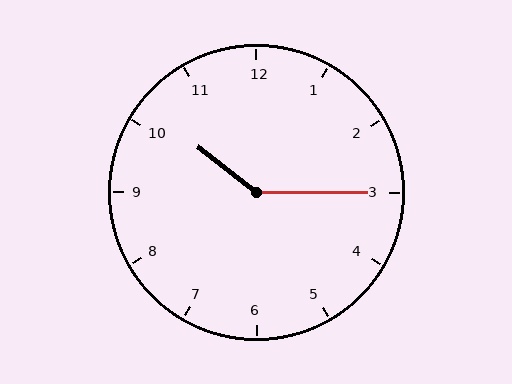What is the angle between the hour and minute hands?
Approximately 142 degrees.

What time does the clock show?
10:15.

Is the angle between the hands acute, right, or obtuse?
It is obtuse.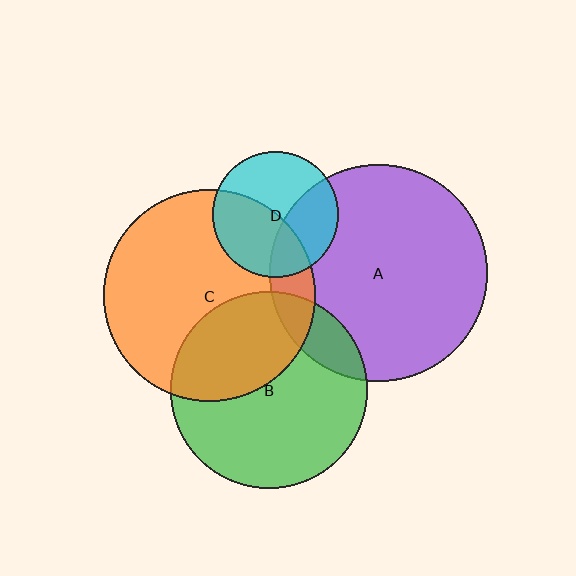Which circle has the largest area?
Circle A (purple).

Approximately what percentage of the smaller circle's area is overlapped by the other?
Approximately 15%.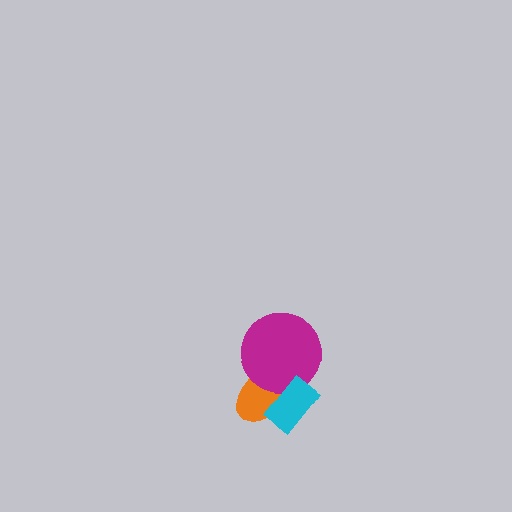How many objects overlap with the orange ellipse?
2 objects overlap with the orange ellipse.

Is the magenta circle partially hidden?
Yes, it is partially covered by another shape.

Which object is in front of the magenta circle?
The cyan rectangle is in front of the magenta circle.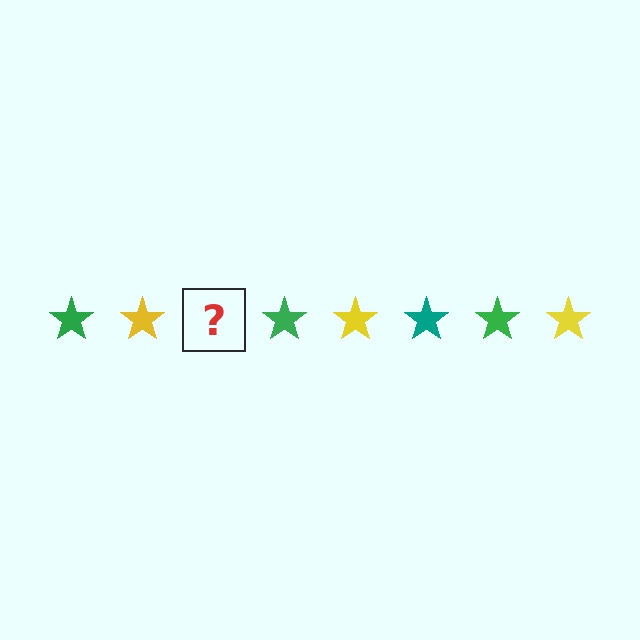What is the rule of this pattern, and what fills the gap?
The rule is that the pattern cycles through green, yellow, teal stars. The gap should be filled with a teal star.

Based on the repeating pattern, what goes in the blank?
The blank should be a teal star.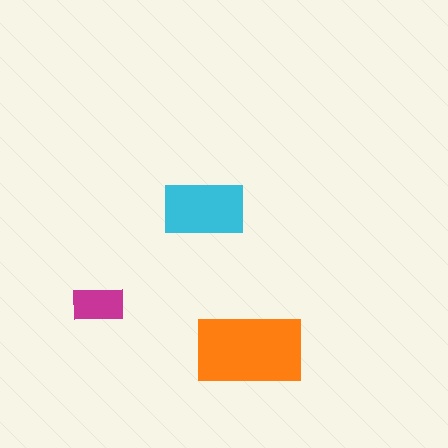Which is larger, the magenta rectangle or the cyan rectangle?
The cyan one.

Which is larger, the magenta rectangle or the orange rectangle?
The orange one.